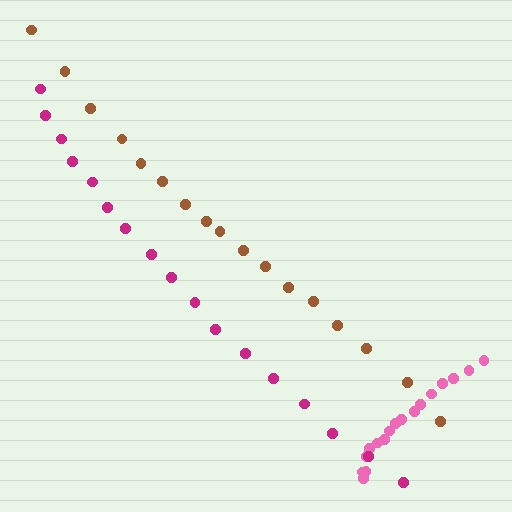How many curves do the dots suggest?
There are 3 distinct paths.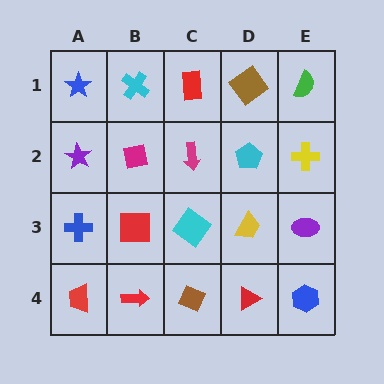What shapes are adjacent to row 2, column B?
A cyan cross (row 1, column B), a red square (row 3, column B), a purple star (row 2, column A), a magenta arrow (row 2, column C).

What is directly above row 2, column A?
A blue star.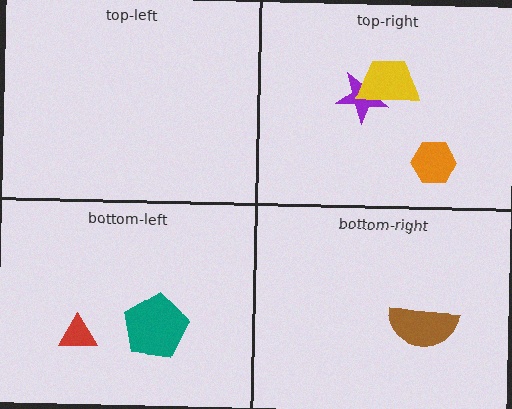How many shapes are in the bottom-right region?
1.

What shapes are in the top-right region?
The orange hexagon, the purple star, the yellow trapezoid.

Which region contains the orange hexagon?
The top-right region.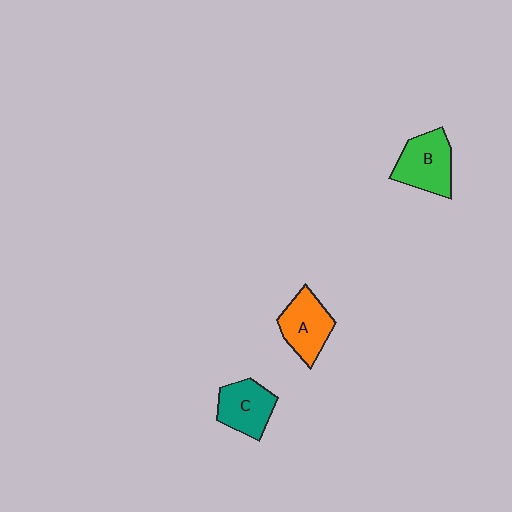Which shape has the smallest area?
Shape C (teal).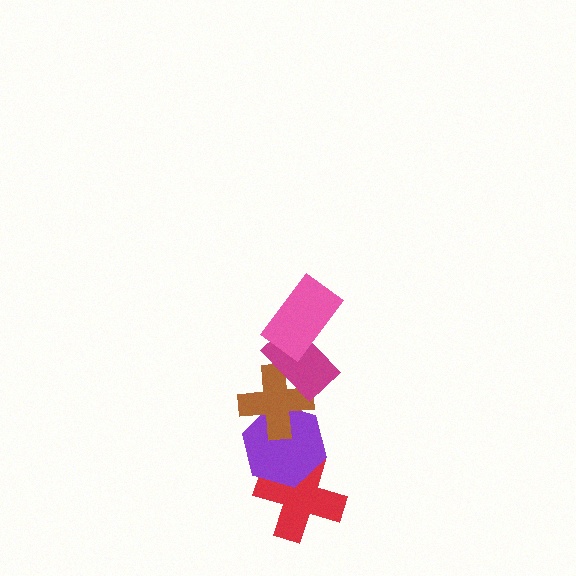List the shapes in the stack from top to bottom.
From top to bottom: the pink rectangle, the magenta rectangle, the brown cross, the purple hexagon, the red cross.